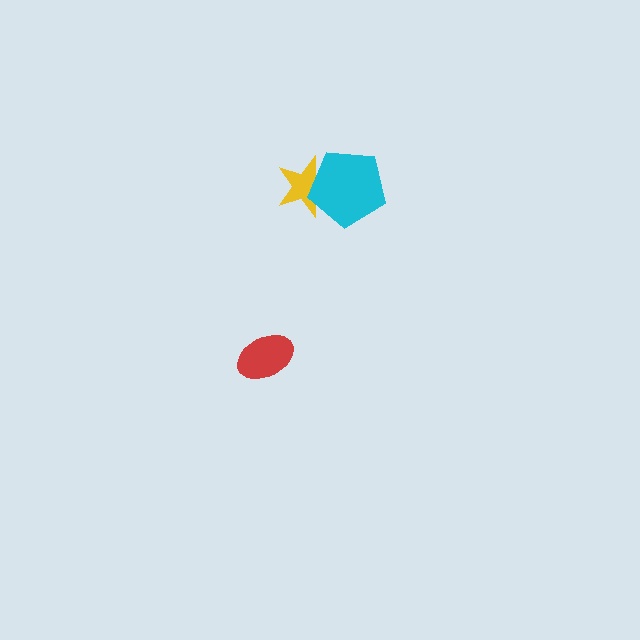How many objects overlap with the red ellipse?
0 objects overlap with the red ellipse.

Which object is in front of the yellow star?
The cyan pentagon is in front of the yellow star.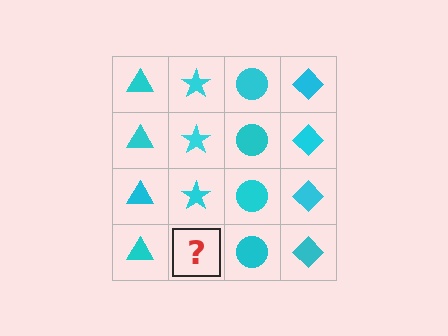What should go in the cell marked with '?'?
The missing cell should contain a cyan star.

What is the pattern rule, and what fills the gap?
The rule is that each column has a consistent shape. The gap should be filled with a cyan star.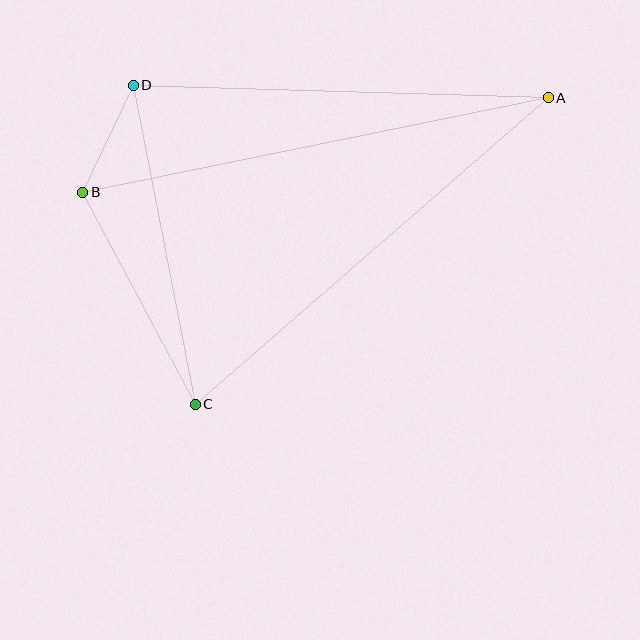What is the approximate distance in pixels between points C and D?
The distance between C and D is approximately 325 pixels.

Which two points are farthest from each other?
Points A and B are farthest from each other.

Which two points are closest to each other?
Points B and D are closest to each other.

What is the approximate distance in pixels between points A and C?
The distance between A and C is approximately 467 pixels.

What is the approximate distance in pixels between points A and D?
The distance between A and D is approximately 415 pixels.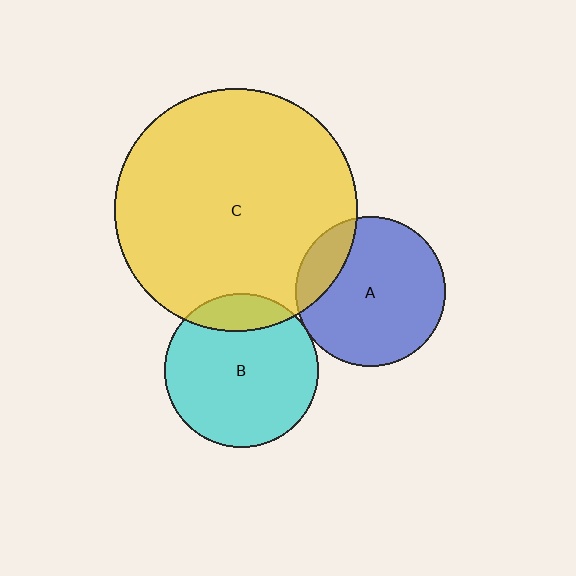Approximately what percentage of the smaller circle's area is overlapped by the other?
Approximately 15%.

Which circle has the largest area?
Circle C (yellow).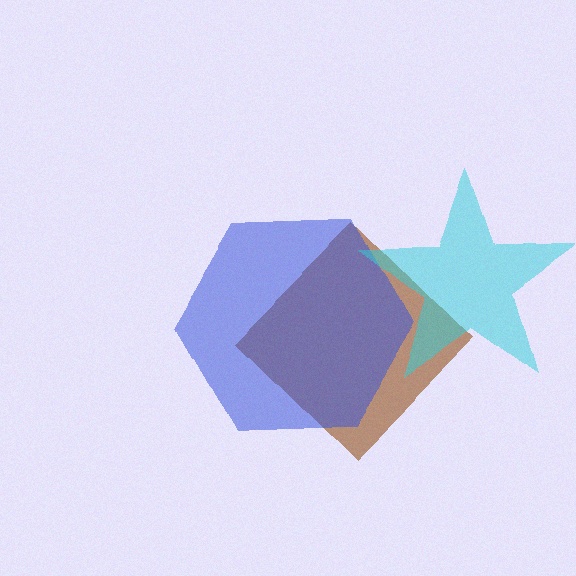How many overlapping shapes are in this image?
There are 3 overlapping shapes in the image.